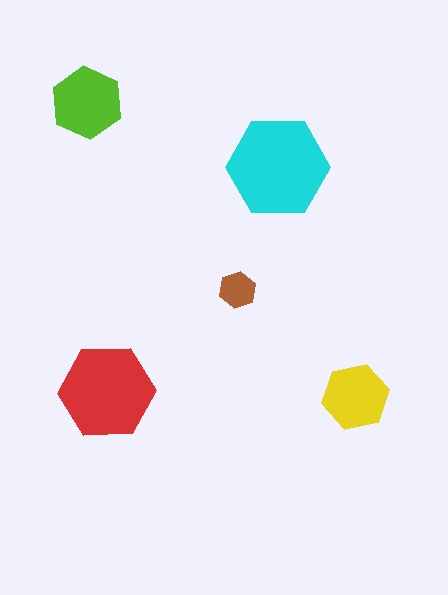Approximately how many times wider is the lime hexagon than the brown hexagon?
About 2 times wider.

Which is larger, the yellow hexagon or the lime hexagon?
The lime one.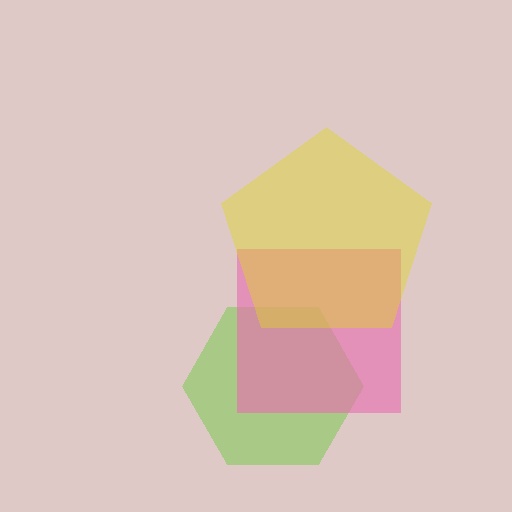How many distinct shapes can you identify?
There are 3 distinct shapes: a lime hexagon, a pink square, a yellow pentagon.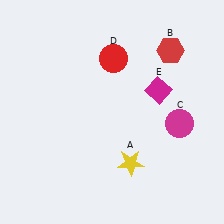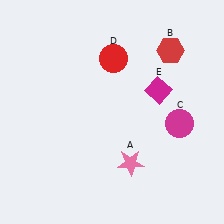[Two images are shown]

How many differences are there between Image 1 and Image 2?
There is 1 difference between the two images.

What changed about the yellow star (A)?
In Image 1, A is yellow. In Image 2, it changed to pink.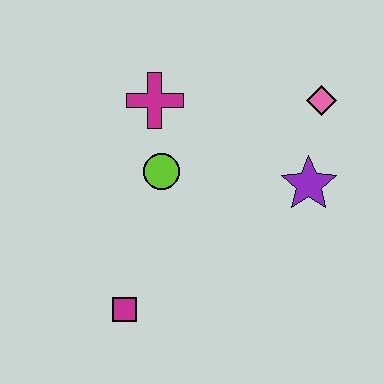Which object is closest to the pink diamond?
The purple star is closest to the pink diamond.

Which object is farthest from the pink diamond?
The magenta square is farthest from the pink diamond.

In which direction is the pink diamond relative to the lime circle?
The pink diamond is to the right of the lime circle.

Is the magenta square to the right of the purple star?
No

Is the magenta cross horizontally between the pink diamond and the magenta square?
Yes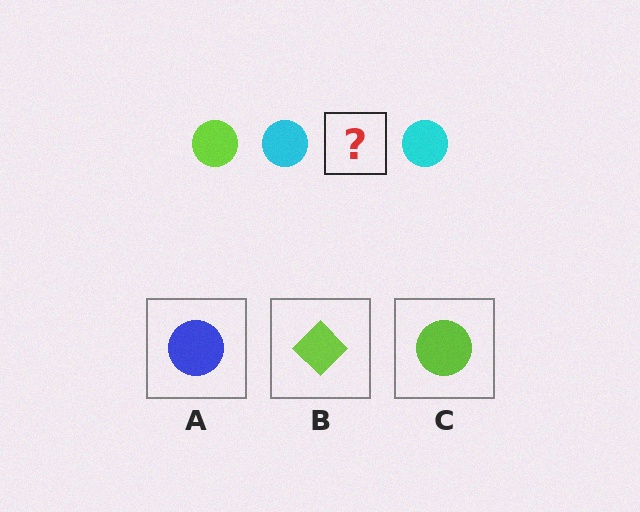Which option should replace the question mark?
Option C.